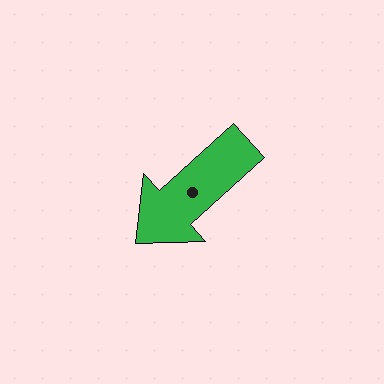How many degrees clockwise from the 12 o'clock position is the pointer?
Approximately 228 degrees.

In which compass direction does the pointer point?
Southwest.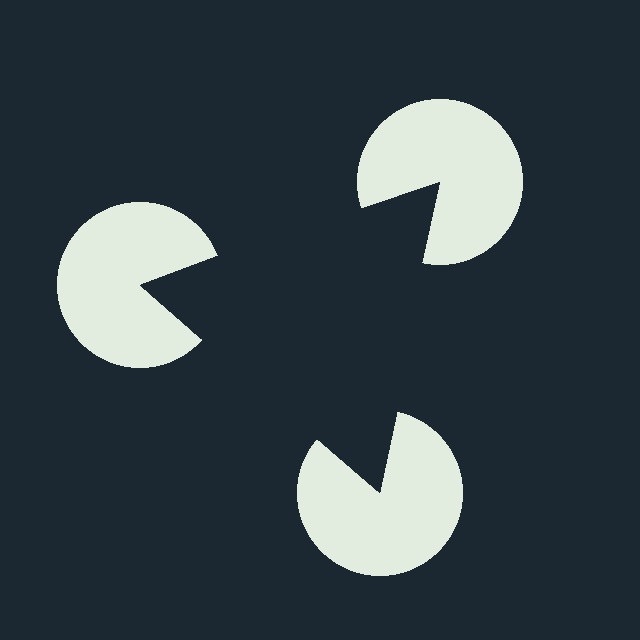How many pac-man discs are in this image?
There are 3 — one at each vertex of the illusory triangle.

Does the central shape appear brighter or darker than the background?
It typically appears slightly darker than the background, even though no actual brightness change is drawn.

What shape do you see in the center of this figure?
An illusory triangle — its edges are inferred from the aligned wedge cuts in the pac-man discs, not physically drawn.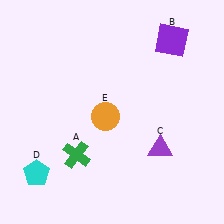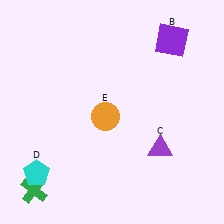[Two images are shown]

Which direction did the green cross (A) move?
The green cross (A) moved left.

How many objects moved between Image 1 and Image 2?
1 object moved between the two images.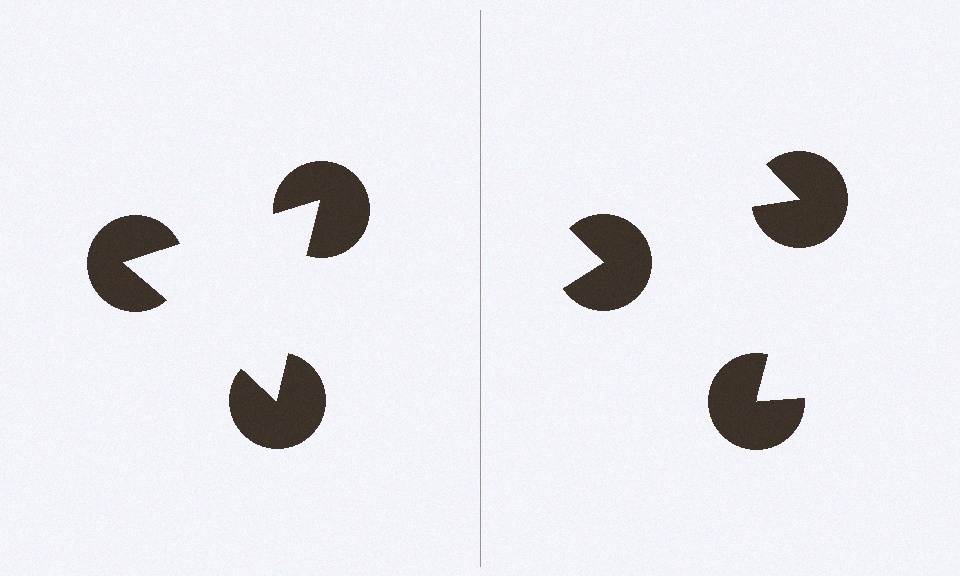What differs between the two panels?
The pac-man discs are positioned identically on both sides; only the wedge orientations differ. On the left they align to a triangle; on the right they are misaligned.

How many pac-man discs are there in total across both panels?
6 — 3 on each side.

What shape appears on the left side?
An illusory triangle.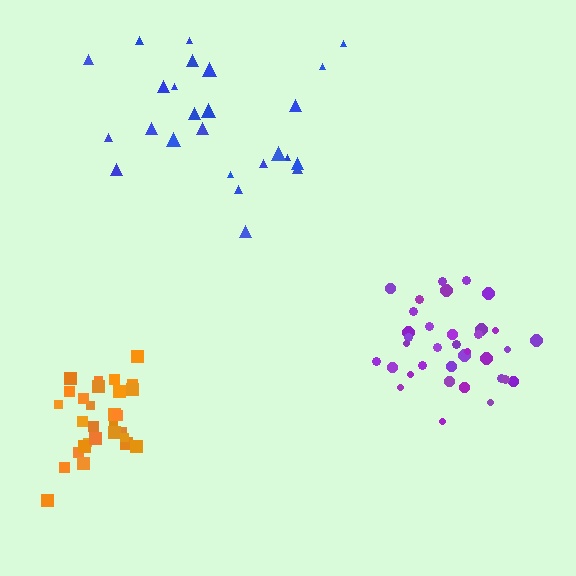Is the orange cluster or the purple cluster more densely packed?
Orange.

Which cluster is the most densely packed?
Orange.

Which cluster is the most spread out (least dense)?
Blue.